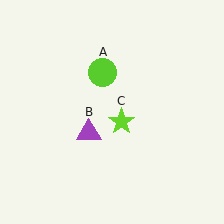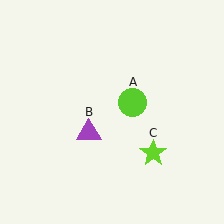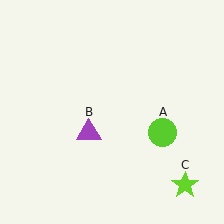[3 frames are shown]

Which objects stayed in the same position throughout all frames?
Purple triangle (object B) remained stationary.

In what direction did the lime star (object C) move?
The lime star (object C) moved down and to the right.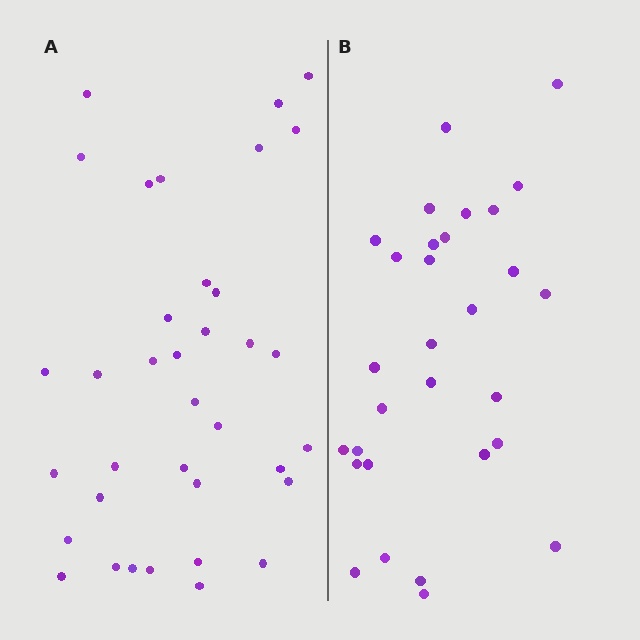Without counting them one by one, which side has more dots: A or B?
Region A (the left region) has more dots.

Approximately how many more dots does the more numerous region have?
Region A has about 6 more dots than region B.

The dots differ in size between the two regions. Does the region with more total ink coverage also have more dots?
No. Region B has more total ink coverage because its dots are larger, but region A actually contains more individual dots. Total area can be misleading — the number of items is what matters here.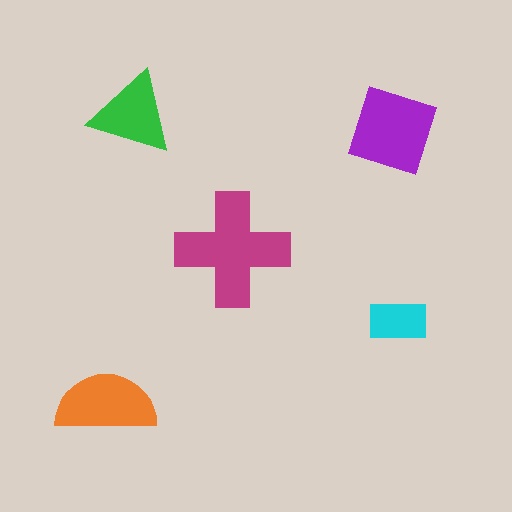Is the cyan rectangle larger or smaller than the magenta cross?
Smaller.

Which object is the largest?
The magenta cross.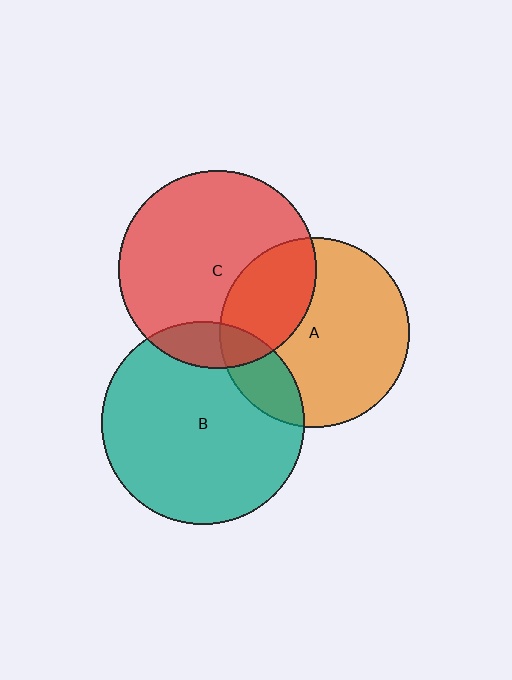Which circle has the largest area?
Circle B (teal).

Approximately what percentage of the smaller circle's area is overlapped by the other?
Approximately 15%.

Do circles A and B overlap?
Yes.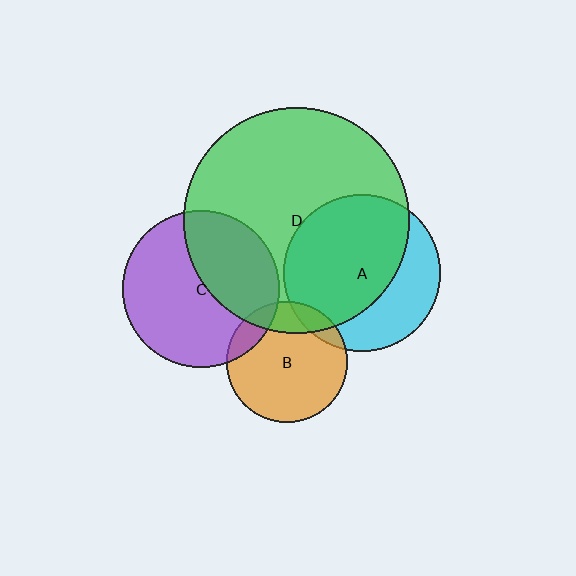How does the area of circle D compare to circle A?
Approximately 2.1 times.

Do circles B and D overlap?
Yes.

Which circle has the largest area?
Circle D (green).